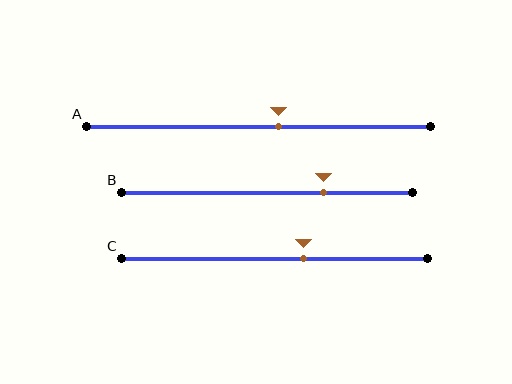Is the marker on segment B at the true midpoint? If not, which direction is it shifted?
No, the marker on segment B is shifted to the right by about 19% of the segment length.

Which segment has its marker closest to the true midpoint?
Segment A has its marker closest to the true midpoint.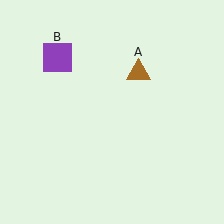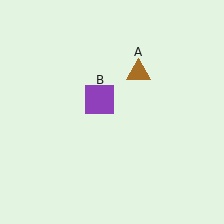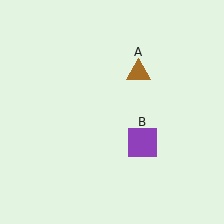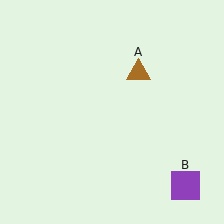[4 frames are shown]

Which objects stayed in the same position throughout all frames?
Brown triangle (object A) remained stationary.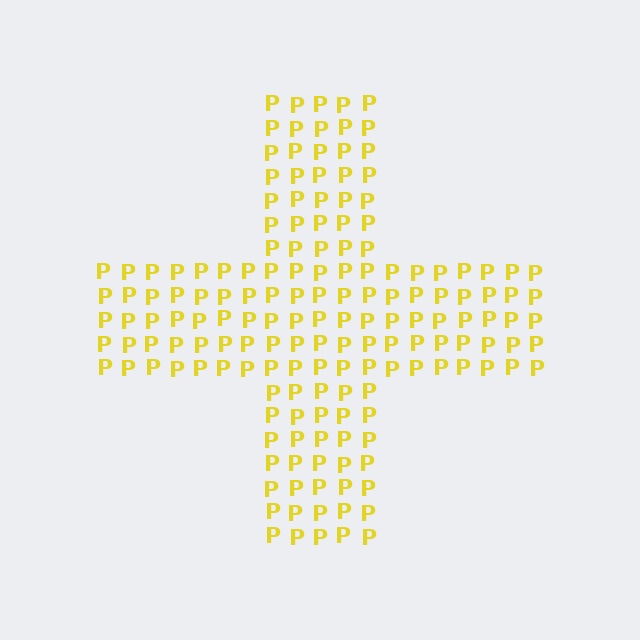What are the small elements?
The small elements are letter P's.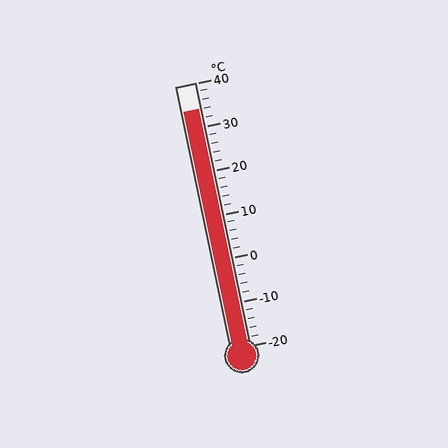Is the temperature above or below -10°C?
The temperature is above -10°C.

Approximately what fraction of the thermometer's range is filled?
The thermometer is filled to approximately 90% of its range.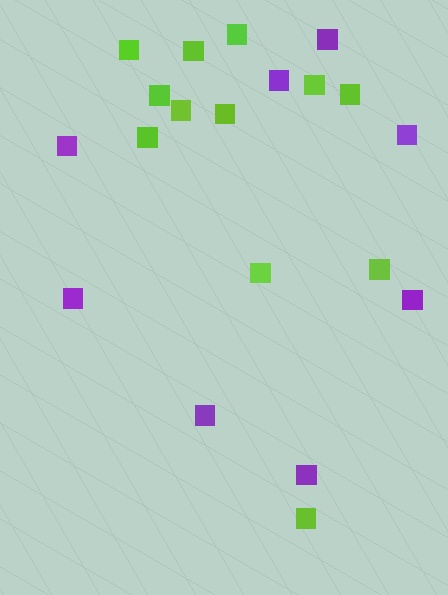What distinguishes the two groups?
There are 2 groups: one group of purple squares (8) and one group of lime squares (12).